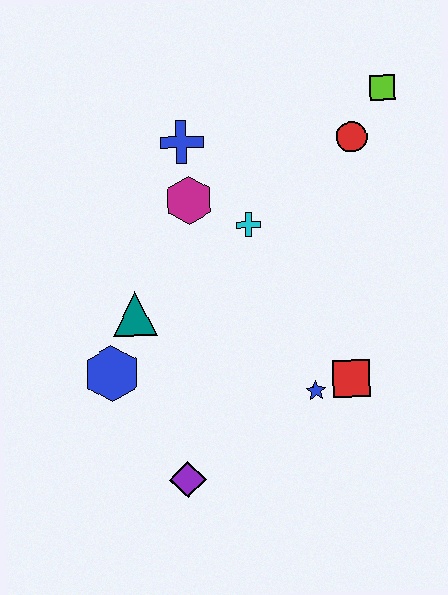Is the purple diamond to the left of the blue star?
Yes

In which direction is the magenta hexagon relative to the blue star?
The magenta hexagon is above the blue star.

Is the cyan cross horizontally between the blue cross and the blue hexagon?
No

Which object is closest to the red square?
The blue star is closest to the red square.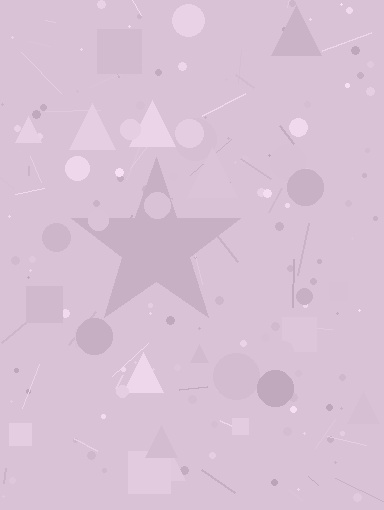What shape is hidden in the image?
A star is hidden in the image.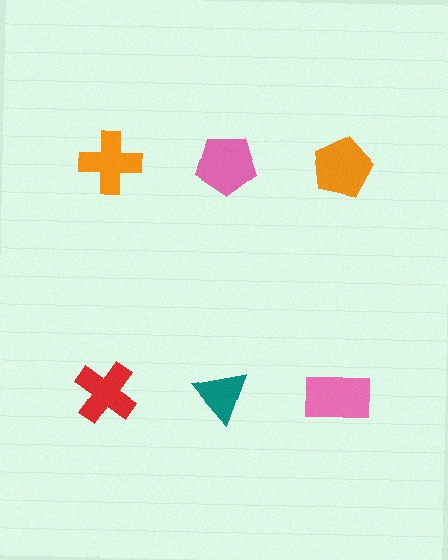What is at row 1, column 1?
An orange cross.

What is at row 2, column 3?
A pink rectangle.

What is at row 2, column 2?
A teal triangle.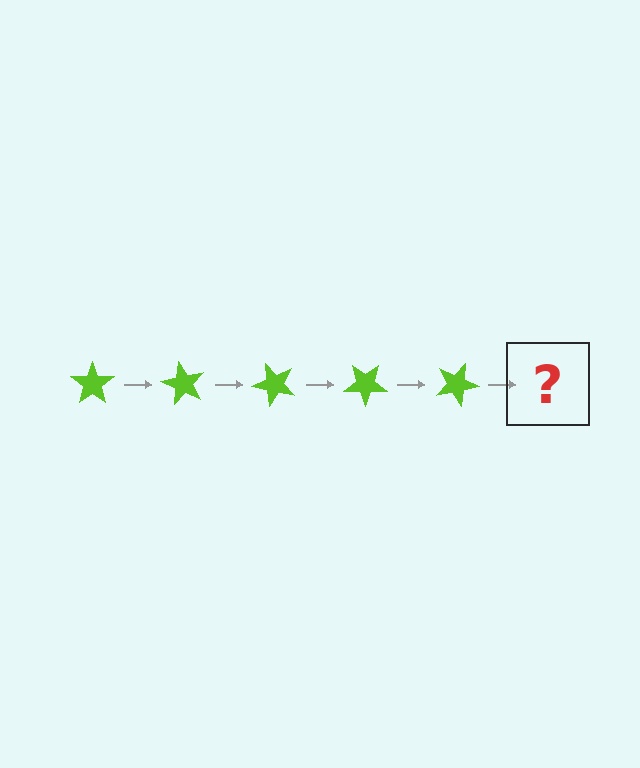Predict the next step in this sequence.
The next step is a lime star rotated 300 degrees.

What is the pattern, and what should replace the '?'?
The pattern is that the star rotates 60 degrees each step. The '?' should be a lime star rotated 300 degrees.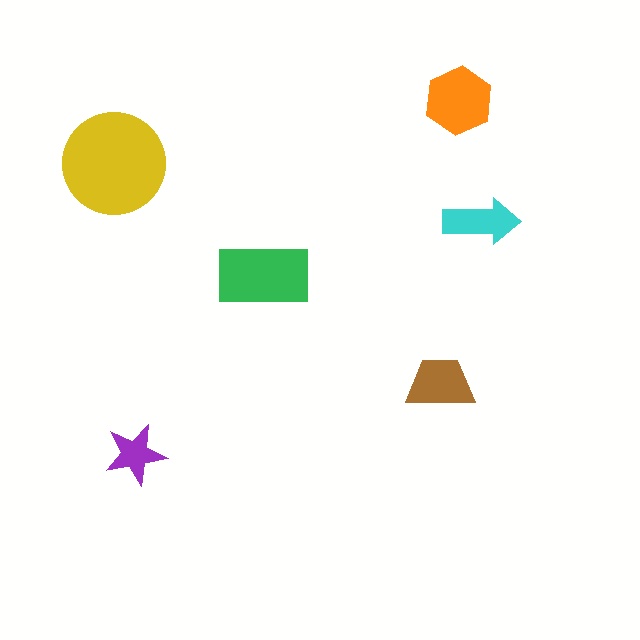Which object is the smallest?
The purple star.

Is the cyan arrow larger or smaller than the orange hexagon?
Smaller.